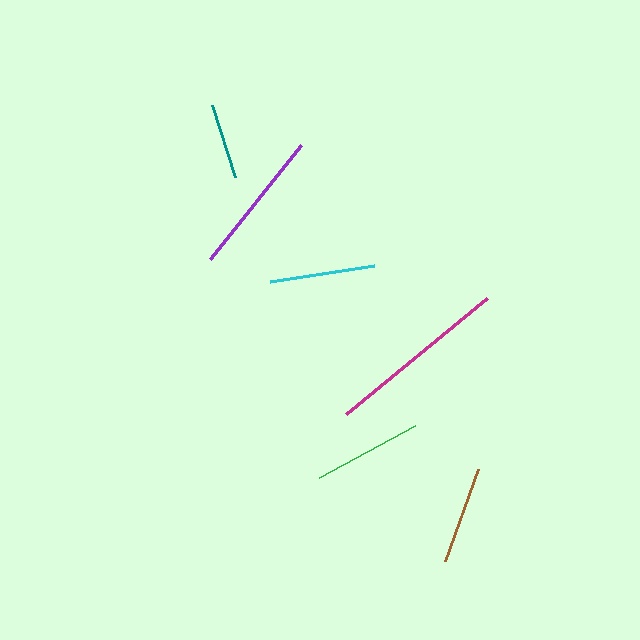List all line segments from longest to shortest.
From longest to shortest: magenta, purple, green, cyan, brown, teal.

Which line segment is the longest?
The magenta line is the longest at approximately 183 pixels.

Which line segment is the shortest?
The teal line is the shortest at approximately 76 pixels.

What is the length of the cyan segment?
The cyan segment is approximately 105 pixels long.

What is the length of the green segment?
The green segment is approximately 108 pixels long.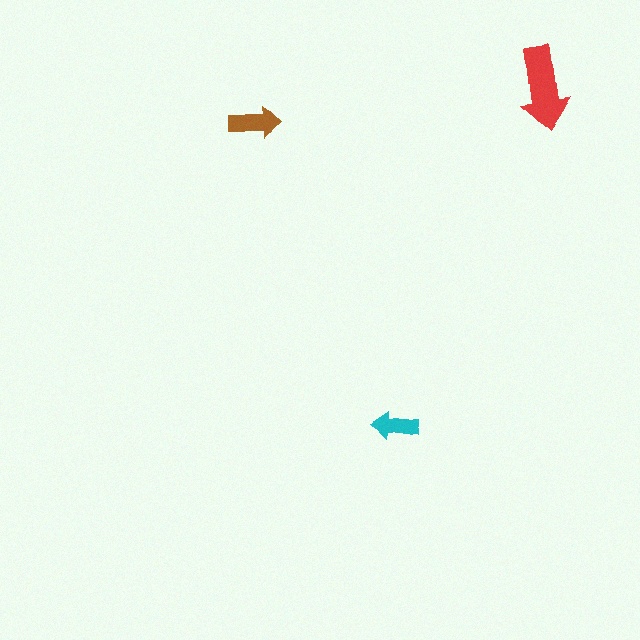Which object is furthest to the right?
The red arrow is rightmost.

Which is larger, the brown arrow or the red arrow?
The red one.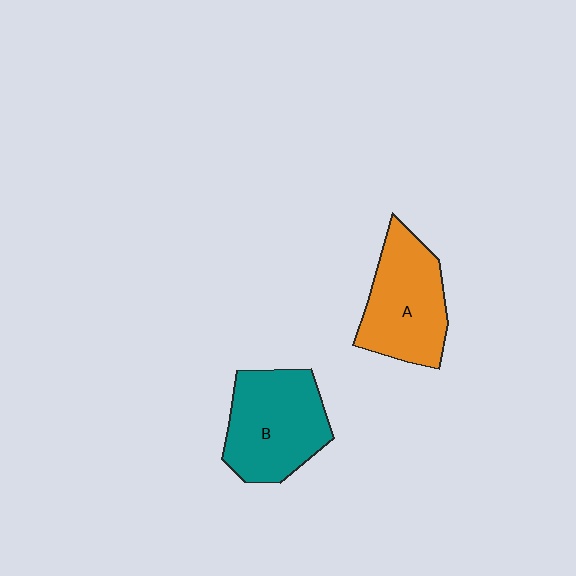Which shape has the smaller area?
Shape A (orange).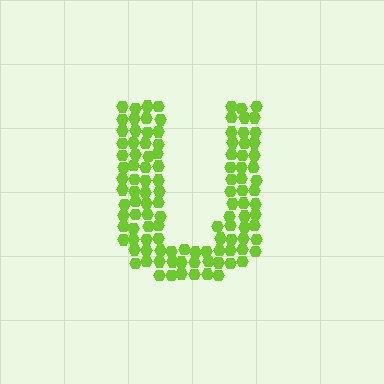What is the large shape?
The large shape is the letter U.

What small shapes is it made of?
It is made of small hexagons.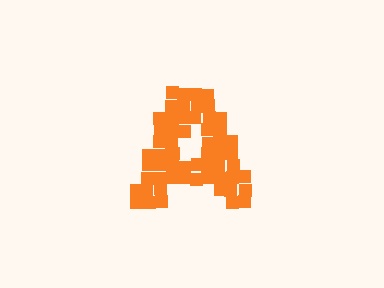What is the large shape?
The large shape is the letter A.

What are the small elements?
The small elements are squares.